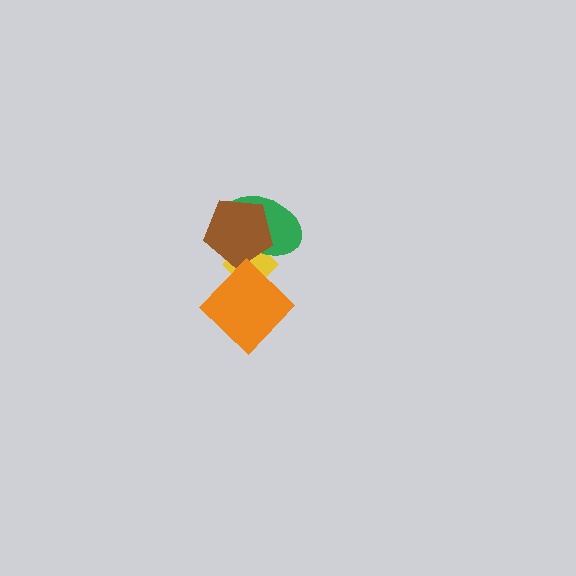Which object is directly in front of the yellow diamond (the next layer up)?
The green ellipse is directly in front of the yellow diamond.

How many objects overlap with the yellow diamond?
3 objects overlap with the yellow diamond.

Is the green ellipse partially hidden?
Yes, it is partially covered by another shape.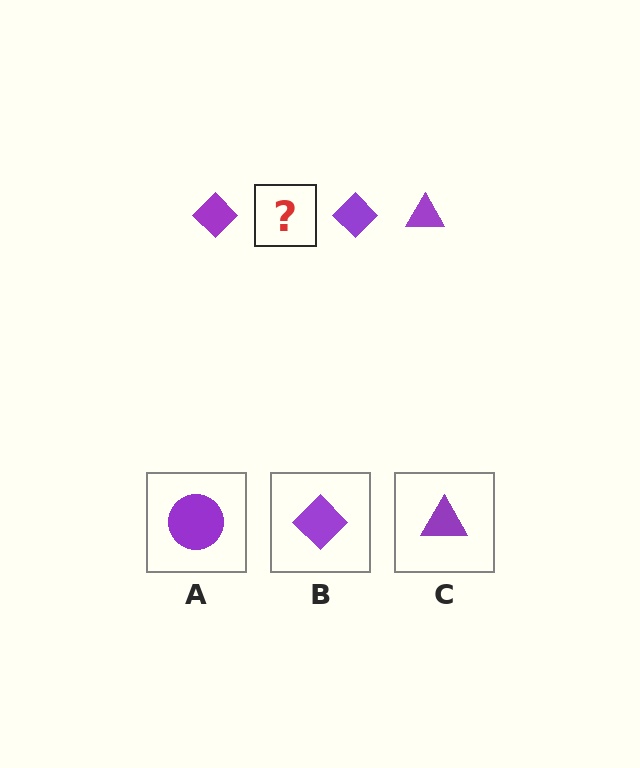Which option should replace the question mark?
Option C.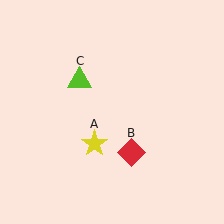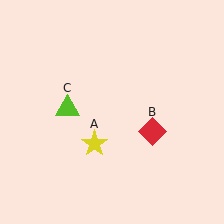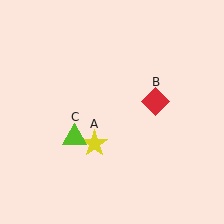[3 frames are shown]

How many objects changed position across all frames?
2 objects changed position: red diamond (object B), lime triangle (object C).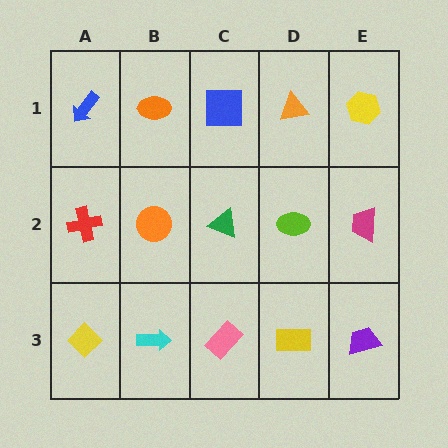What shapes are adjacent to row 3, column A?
A red cross (row 2, column A), a cyan arrow (row 3, column B).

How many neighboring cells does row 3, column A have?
2.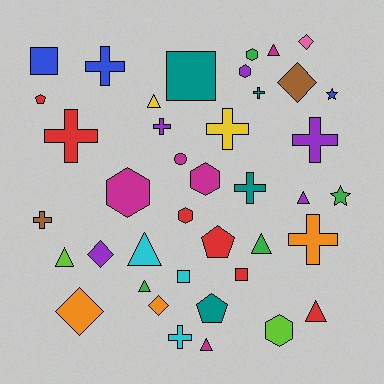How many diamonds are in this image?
There are 5 diamonds.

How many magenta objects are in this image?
There are 5 magenta objects.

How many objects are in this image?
There are 40 objects.